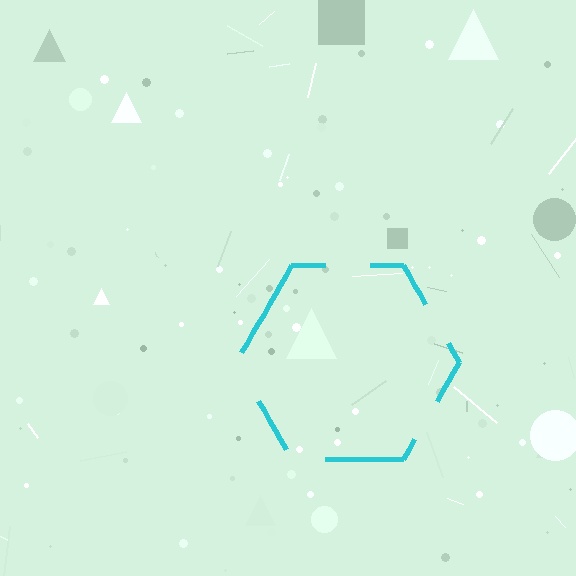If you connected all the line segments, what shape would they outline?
They would outline a hexagon.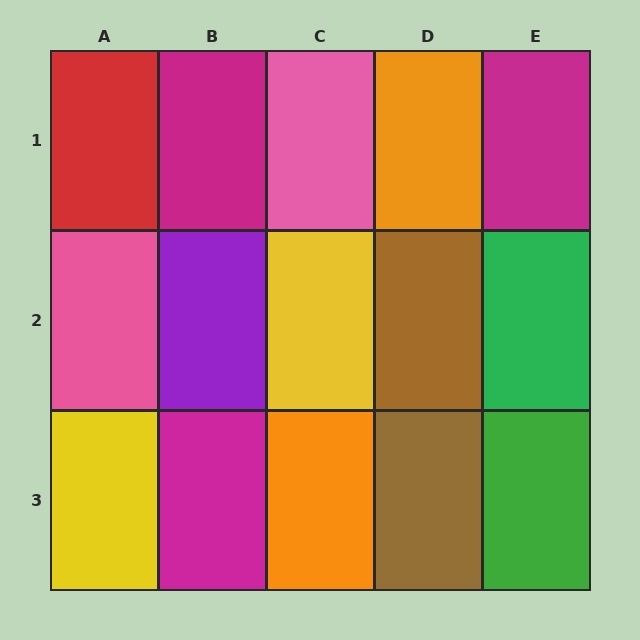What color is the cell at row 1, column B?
Magenta.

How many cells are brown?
2 cells are brown.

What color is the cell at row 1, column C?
Pink.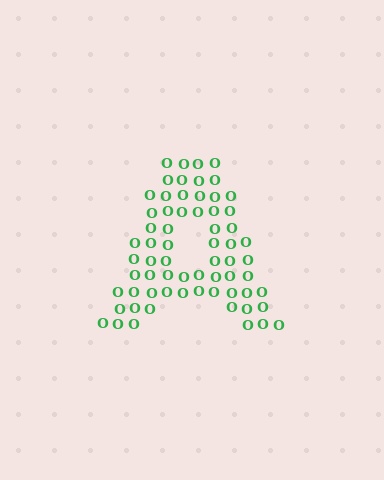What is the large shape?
The large shape is the letter A.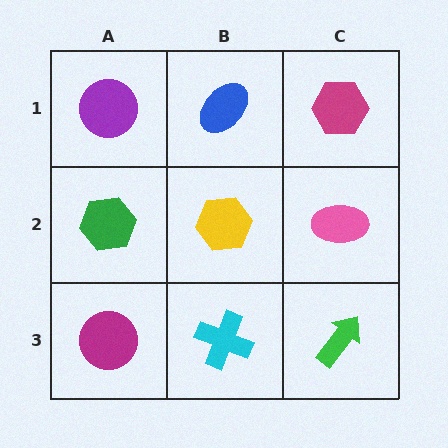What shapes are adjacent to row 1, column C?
A pink ellipse (row 2, column C), a blue ellipse (row 1, column B).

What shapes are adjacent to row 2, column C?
A magenta hexagon (row 1, column C), a green arrow (row 3, column C), a yellow hexagon (row 2, column B).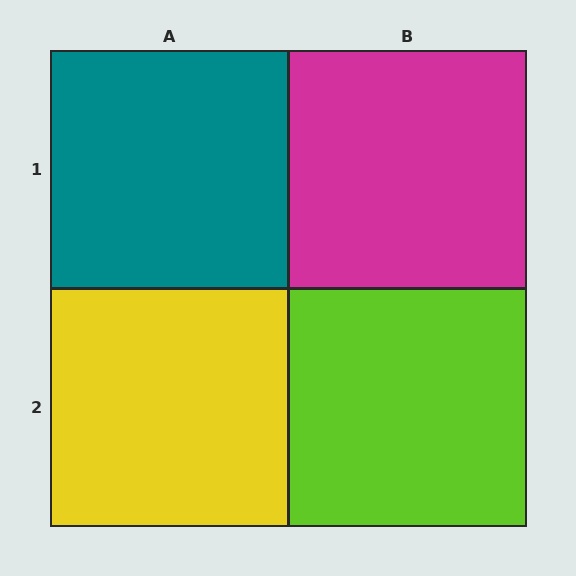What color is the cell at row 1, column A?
Teal.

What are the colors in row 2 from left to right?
Yellow, lime.